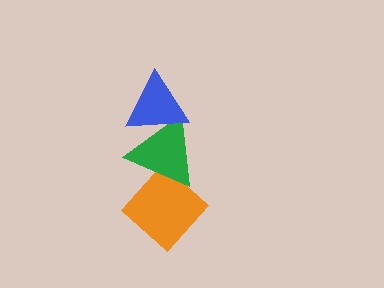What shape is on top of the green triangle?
The blue triangle is on top of the green triangle.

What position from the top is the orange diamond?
The orange diamond is 3rd from the top.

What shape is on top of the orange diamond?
The green triangle is on top of the orange diamond.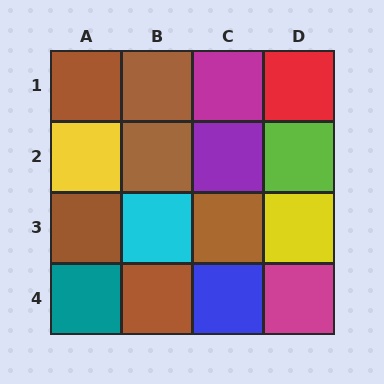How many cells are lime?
1 cell is lime.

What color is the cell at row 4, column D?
Magenta.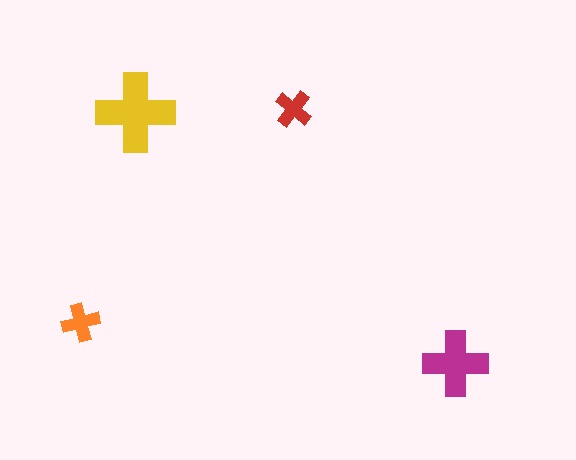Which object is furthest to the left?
The orange cross is leftmost.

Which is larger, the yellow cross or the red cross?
The yellow one.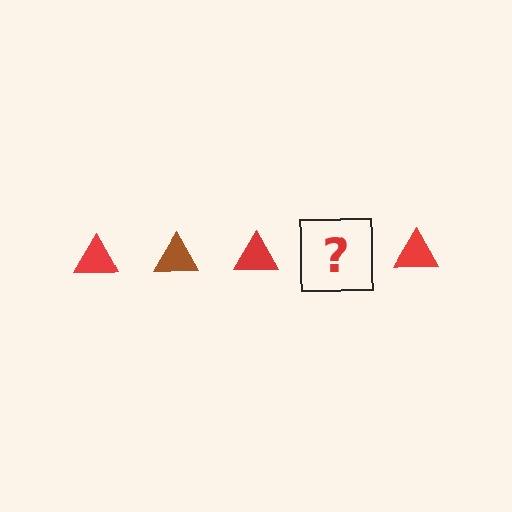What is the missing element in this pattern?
The missing element is a brown triangle.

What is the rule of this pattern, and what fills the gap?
The rule is that the pattern cycles through red, brown triangles. The gap should be filled with a brown triangle.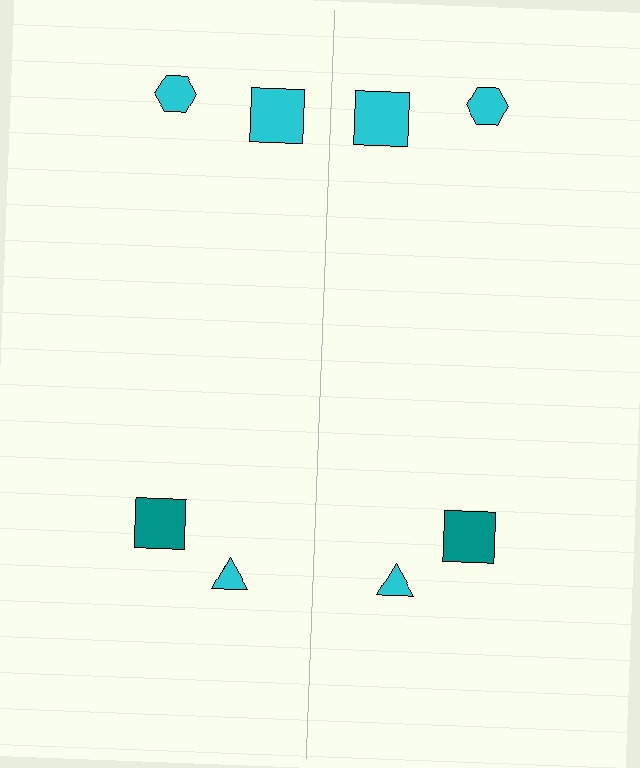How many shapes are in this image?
There are 8 shapes in this image.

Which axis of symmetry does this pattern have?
The pattern has a vertical axis of symmetry running through the center of the image.